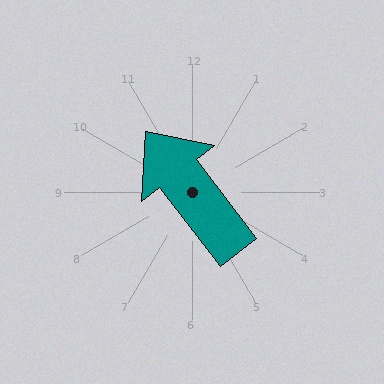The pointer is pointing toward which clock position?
Roughly 11 o'clock.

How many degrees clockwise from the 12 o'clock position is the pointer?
Approximately 322 degrees.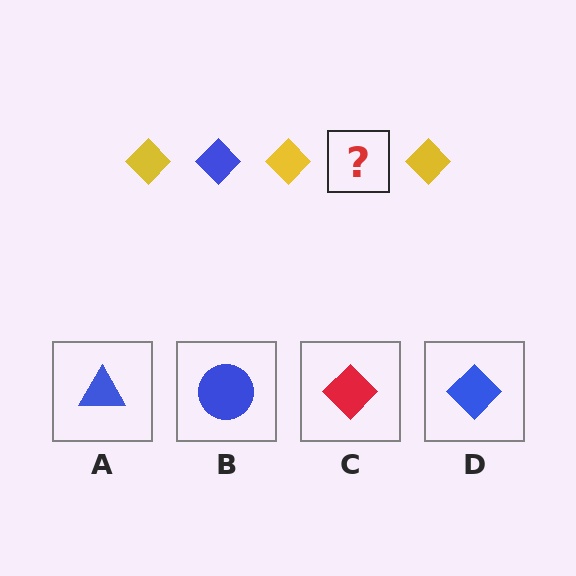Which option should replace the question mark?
Option D.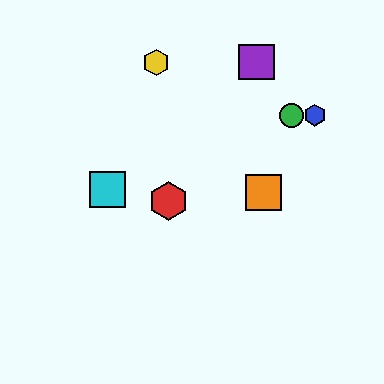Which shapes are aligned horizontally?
The blue hexagon, the green circle are aligned horizontally.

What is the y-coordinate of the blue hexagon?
The blue hexagon is at y≈115.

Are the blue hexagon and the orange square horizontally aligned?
No, the blue hexagon is at y≈115 and the orange square is at y≈193.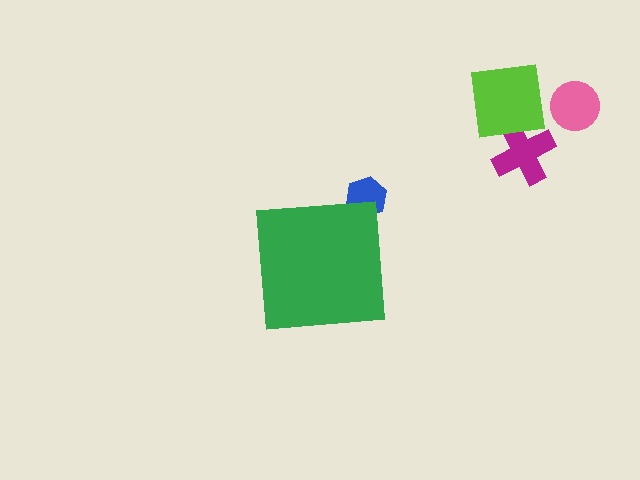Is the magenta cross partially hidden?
No, the magenta cross is fully visible.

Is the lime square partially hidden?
No, the lime square is fully visible.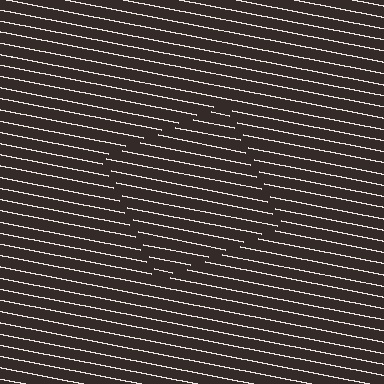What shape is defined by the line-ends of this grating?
An illusory square. The interior of the shape contains the same grating, shifted by half a period — the contour is defined by the phase discontinuity where line-ends from the inner and outer gratings abut.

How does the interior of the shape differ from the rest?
The interior of the shape contains the same grating, shifted by half a period — the contour is defined by the phase discontinuity where line-ends from the inner and outer gratings abut.